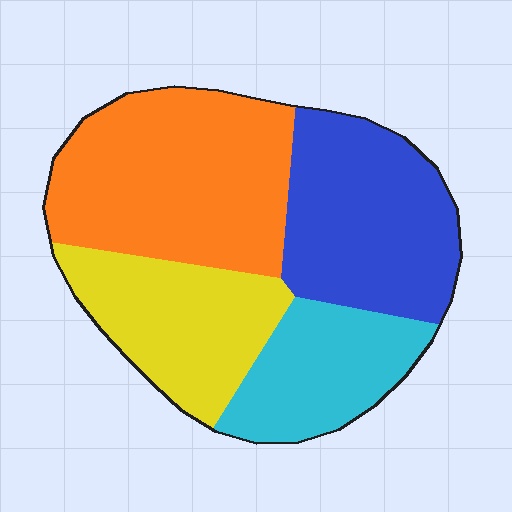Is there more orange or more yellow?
Orange.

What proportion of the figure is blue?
Blue covers 27% of the figure.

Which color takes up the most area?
Orange, at roughly 35%.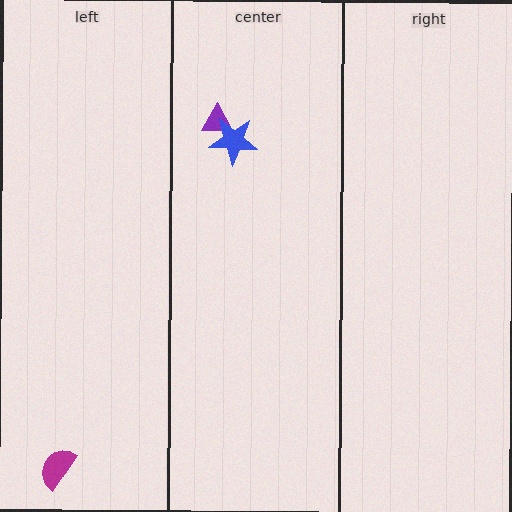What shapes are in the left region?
The magenta semicircle.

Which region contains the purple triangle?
The center region.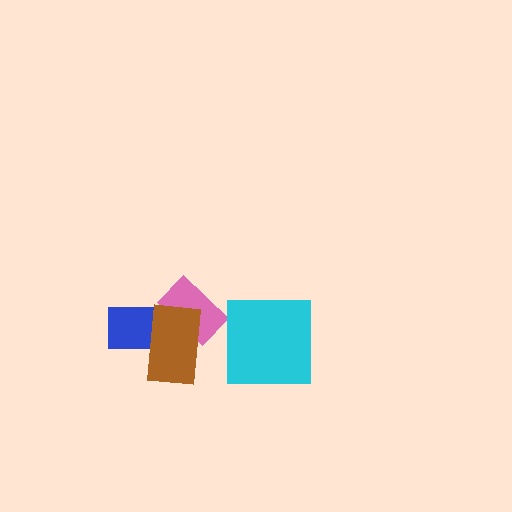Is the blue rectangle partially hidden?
Yes, it is partially covered by another shape.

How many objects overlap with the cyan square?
0 objects overlap with the cyan square.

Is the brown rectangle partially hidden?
No, no other shape covers it.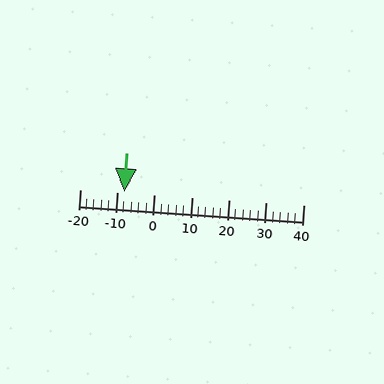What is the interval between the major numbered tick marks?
The major tick marks are spaced 10 units apart.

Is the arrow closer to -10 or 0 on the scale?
The arrow is closer to -10.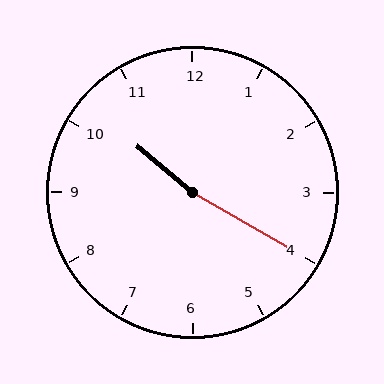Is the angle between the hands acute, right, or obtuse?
It is obtuse.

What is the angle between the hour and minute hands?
Approximately 170 degrees.